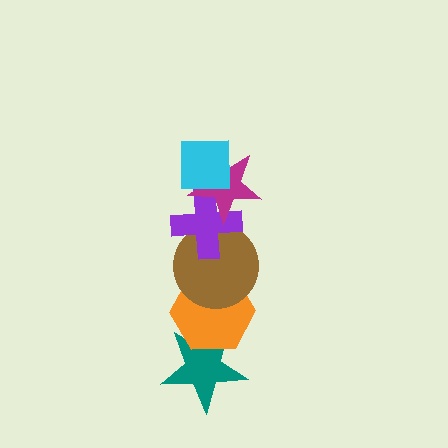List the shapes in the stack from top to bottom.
From top to bottom: the cyan square, the magenta star, the purple cross, the brown circle, the orange hexagon, the teal star.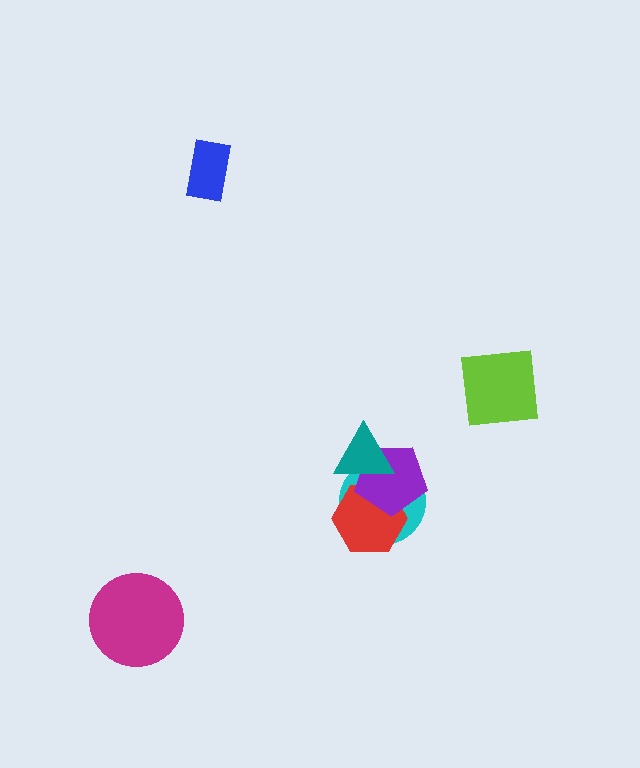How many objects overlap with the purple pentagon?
3 objects overlap with the purple pentagon.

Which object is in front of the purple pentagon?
The teal triangle is in front of the purple pentagon.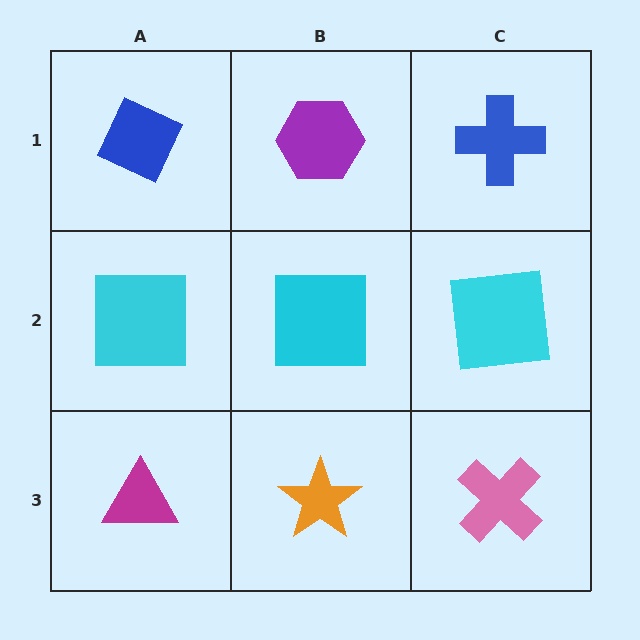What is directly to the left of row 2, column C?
A cyan square.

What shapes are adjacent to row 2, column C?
A blue cross (row 1, column C), a pink cross (row 3, column C), a cyan square (row 2, column B).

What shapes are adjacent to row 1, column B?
A cyan square (row 2, column B), a blue diamond (row 1, column A), a blue cross (row 1, column C).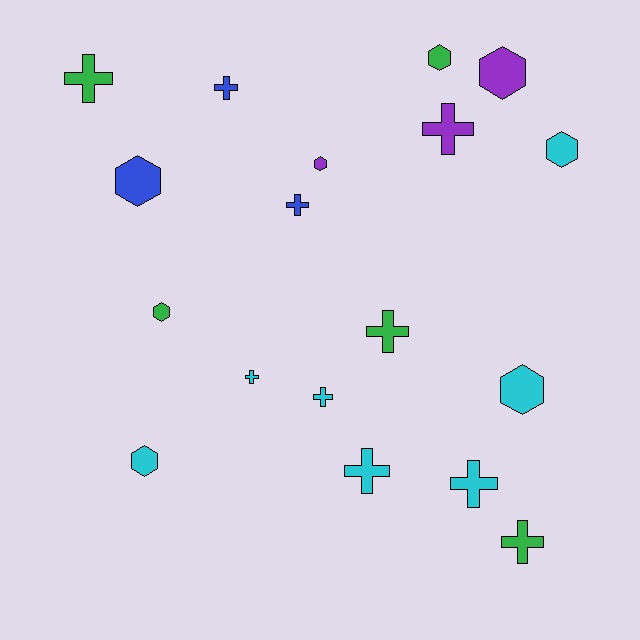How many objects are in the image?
There are 18 objects.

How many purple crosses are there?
There is 1 purple cross.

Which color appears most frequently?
Cyan, with 7 objects.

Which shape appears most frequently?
Cross, with 10 objects.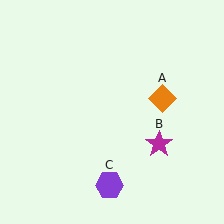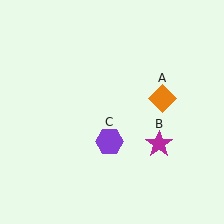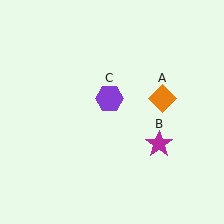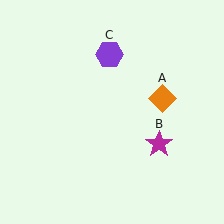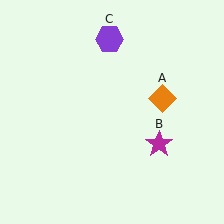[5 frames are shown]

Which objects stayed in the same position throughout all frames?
Orange diamond (object A) and magenta star (object B) remained stationary.